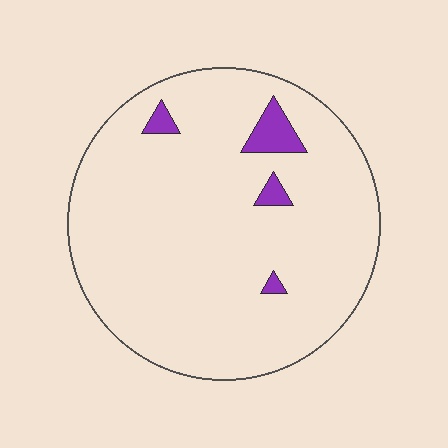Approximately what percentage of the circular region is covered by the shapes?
Approximately 5%.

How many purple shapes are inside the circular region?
4.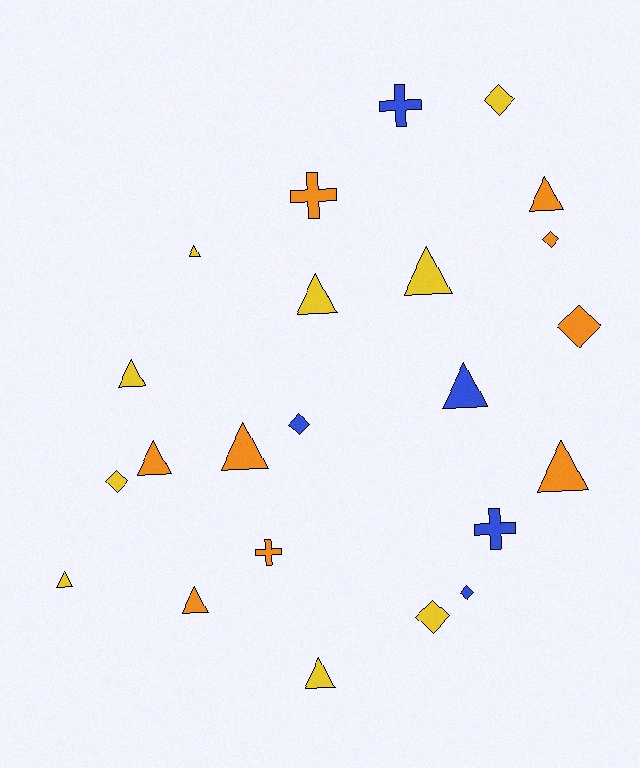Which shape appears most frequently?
Triangle, with 12 objects.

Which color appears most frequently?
Orange, with 9 objects.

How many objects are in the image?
There are 23 objects.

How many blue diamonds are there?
There are 2 blue diamonds.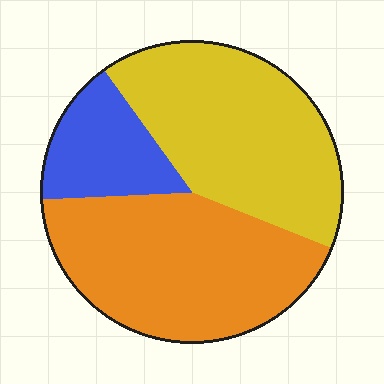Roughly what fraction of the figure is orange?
Orange takes up between a quarter and a half of the figure.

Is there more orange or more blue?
Orange.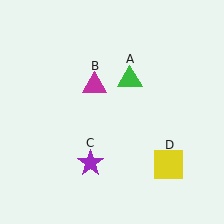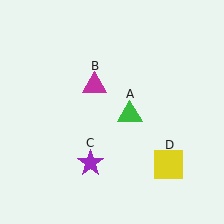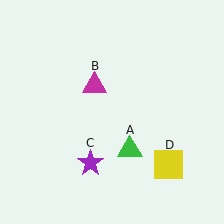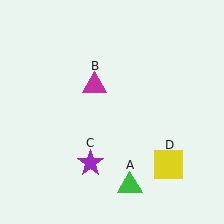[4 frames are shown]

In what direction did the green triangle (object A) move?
The green triangle (object A) moved down.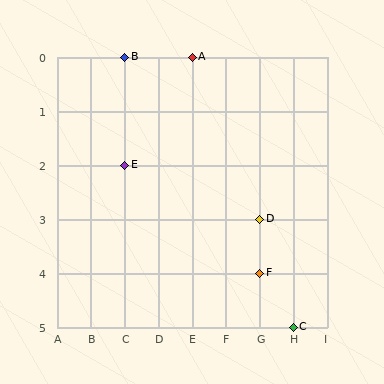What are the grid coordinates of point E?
Point E is at grid coordinates (C, 2).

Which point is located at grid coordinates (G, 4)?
Point F is at (G, 4).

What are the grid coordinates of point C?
Point C is at grid coordinates (H, 5).